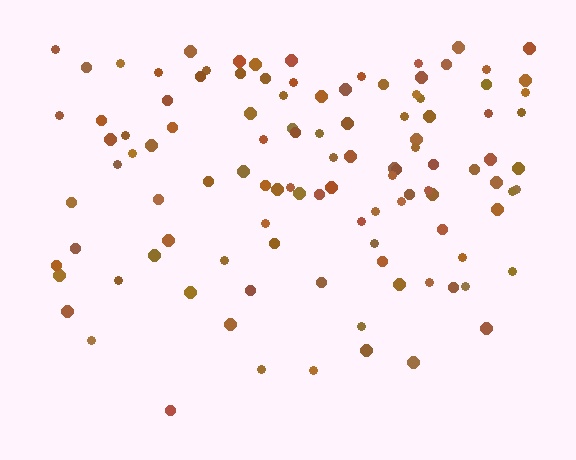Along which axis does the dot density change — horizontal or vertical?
Vertical.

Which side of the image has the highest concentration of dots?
The top.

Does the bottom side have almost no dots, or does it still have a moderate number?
Still a moderate number, just noticeably fewer than the top.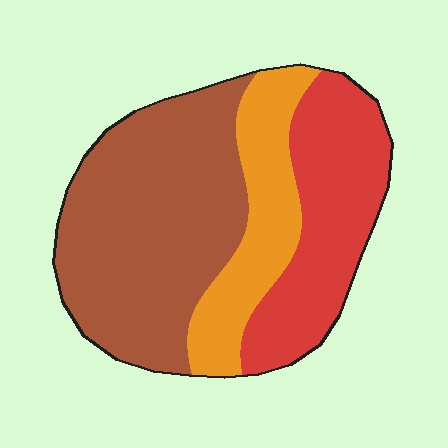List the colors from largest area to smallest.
From largest to smallest: brown, red, orange.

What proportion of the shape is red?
Red covers around 30% of the shape.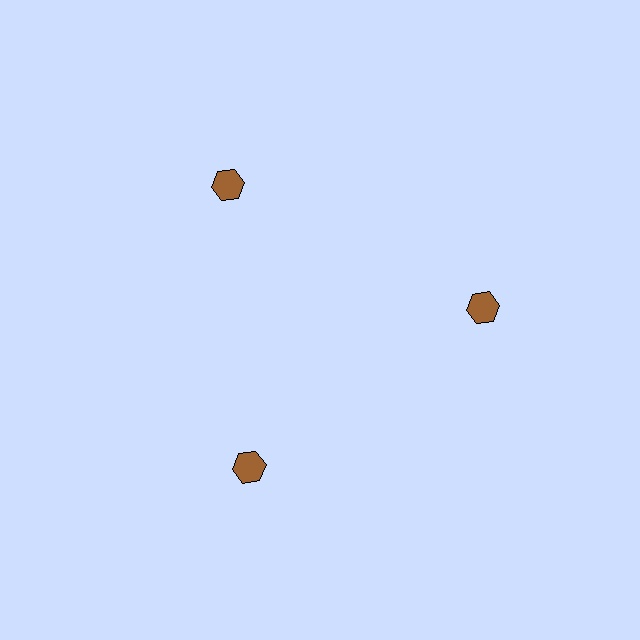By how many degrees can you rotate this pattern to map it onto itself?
The pattern maps onto itself every 120 degrees of rotation.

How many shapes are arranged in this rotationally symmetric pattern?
There are 3 shapes, arranged in 3 groups of 1.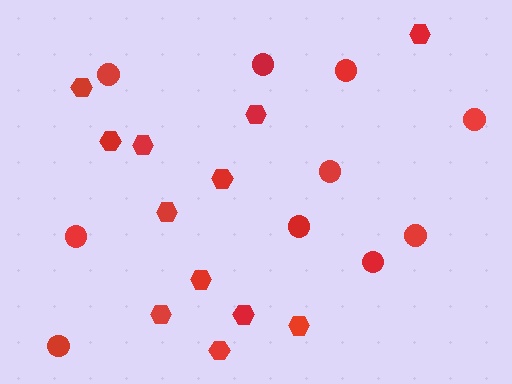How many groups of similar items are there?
There are 2 groups: one group of hexagons (12) and one group of circles (10).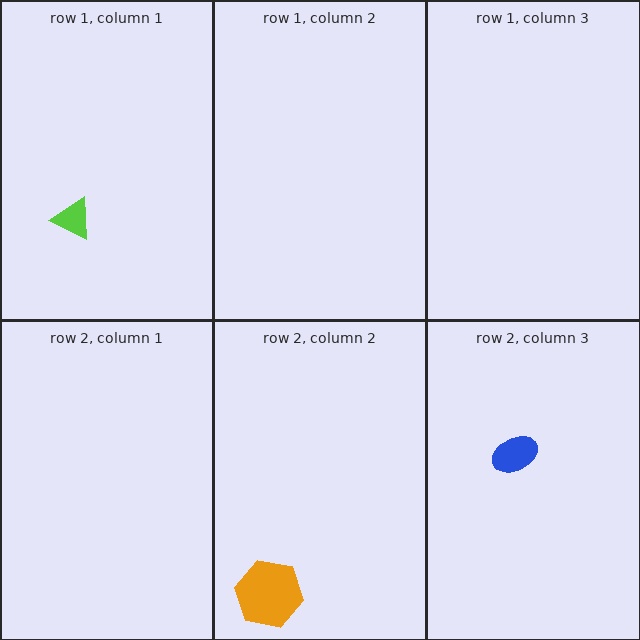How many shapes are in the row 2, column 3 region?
1.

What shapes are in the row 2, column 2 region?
The orange hexagon.